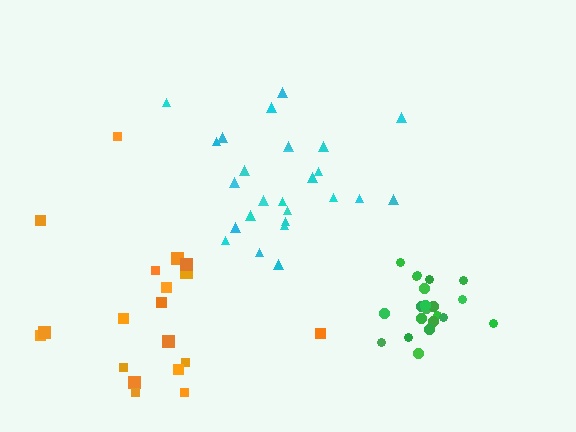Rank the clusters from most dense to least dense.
green, cyan, orange.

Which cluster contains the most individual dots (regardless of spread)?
Cyan (26).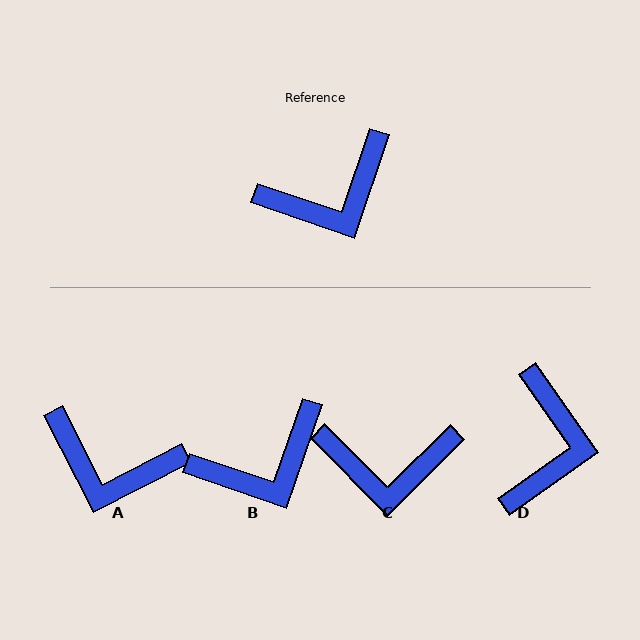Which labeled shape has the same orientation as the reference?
B.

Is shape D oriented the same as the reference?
No, it is off by about 54 degrees.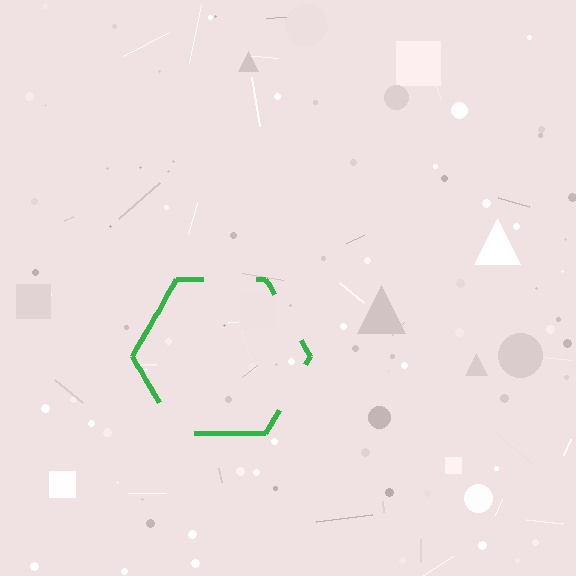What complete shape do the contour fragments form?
The contour fragments form a hexagon.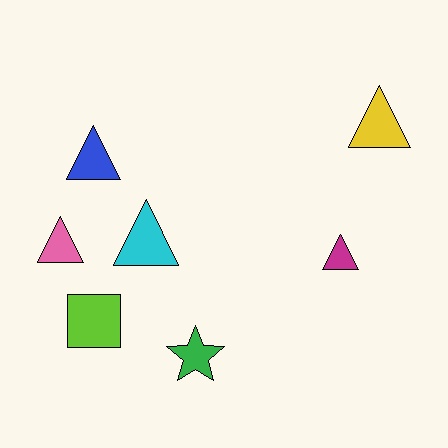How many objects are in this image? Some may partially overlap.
There are 7 objects.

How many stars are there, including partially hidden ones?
There is 1 star.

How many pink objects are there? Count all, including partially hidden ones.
There is 1 pink object.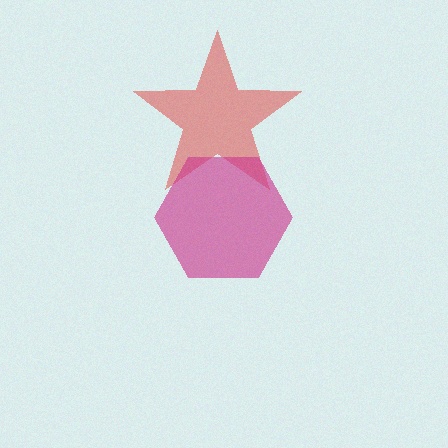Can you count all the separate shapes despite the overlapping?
Yes, there are 2 separate shapes.